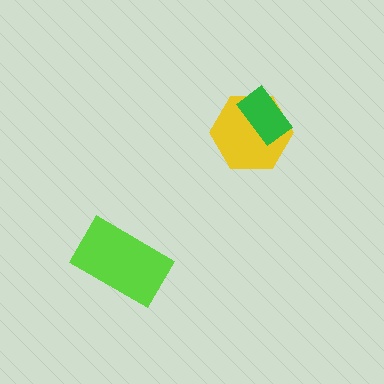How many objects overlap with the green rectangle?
1 object overlaps with the green rectangle.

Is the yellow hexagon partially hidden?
Yes, it is partially covered by another shape.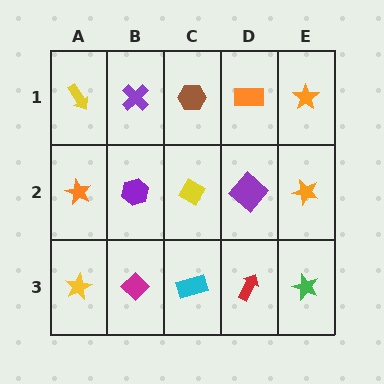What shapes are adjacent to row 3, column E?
An orange star (row 2, column E), a red arrow (row 3, column D).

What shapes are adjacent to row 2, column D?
An orange rectangle (row 1, column D), a red arrow (row 3, column D), a yellow diamond (row 2, column C), an orange star (row 2, column E).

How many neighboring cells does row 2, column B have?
4.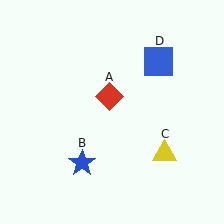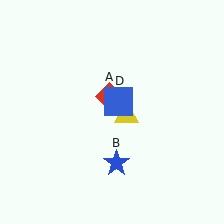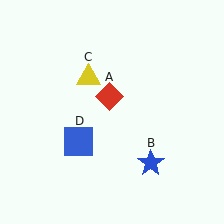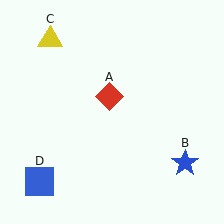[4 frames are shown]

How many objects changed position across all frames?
3 objects changed position: blue star (object B), yellow triangle (object C), blue square (object D).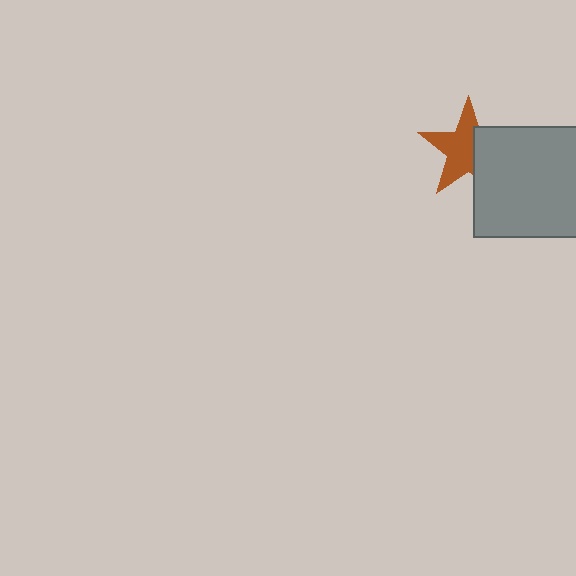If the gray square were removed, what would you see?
You would see the complete brown star.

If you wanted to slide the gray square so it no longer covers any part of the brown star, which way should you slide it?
Slide it right — that is the most direct way to separate the two shapes.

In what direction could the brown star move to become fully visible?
The brown star could move left. That would shift it out from behind the gray square entirely.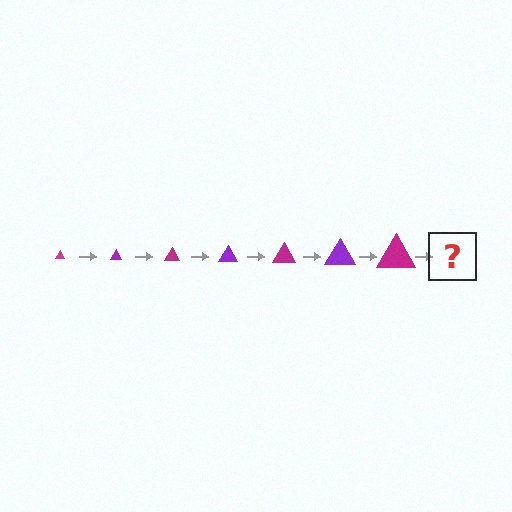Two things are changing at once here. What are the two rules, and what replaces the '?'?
The two rules are that the triangle grows larger each step and the color cycles through magenta and purple. The '?' should be a purple triangle, larger than the previous one.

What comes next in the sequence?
The next element should be a purple triangle, larger than the previous one.